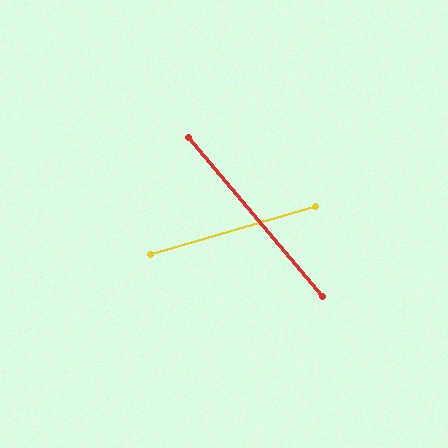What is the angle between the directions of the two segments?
Approximately 67 degrees.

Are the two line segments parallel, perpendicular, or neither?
Neither parallel nor perpendicular — they differ by about 67°.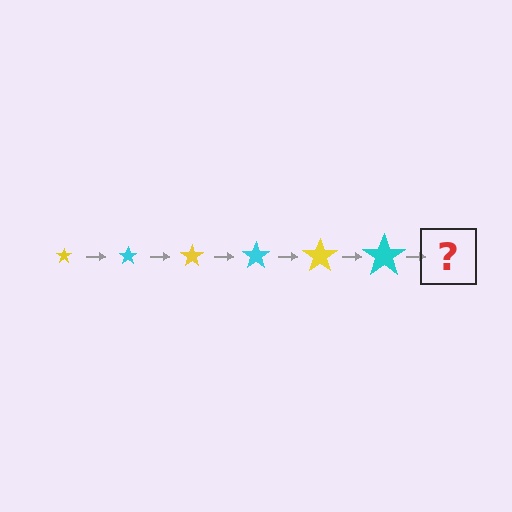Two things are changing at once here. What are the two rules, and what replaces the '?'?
The two rules are that the star grows larger each step and the color cycles through yellow and cyan. The '?' should be a yellow star, larger than the previous one.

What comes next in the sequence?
The next element should be a yellow star, larger than the previous one.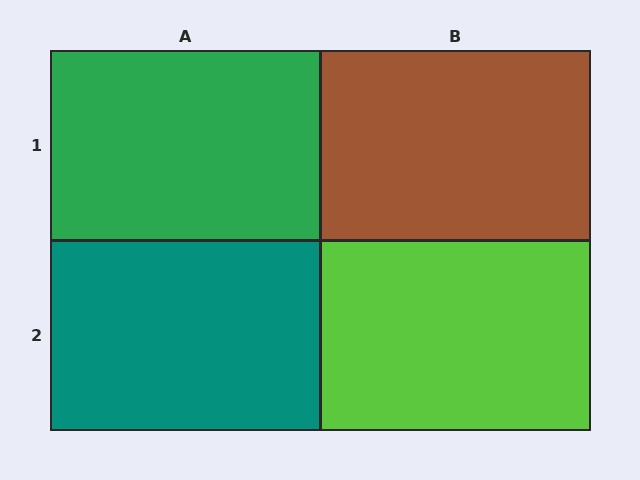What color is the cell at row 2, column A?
Teal.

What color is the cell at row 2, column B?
Lime.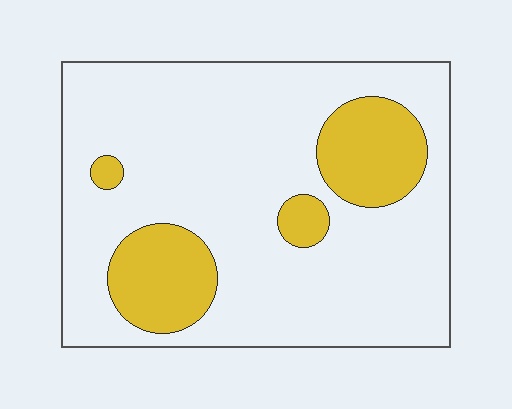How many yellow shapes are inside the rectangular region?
4.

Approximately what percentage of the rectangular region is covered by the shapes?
Approximately 20%.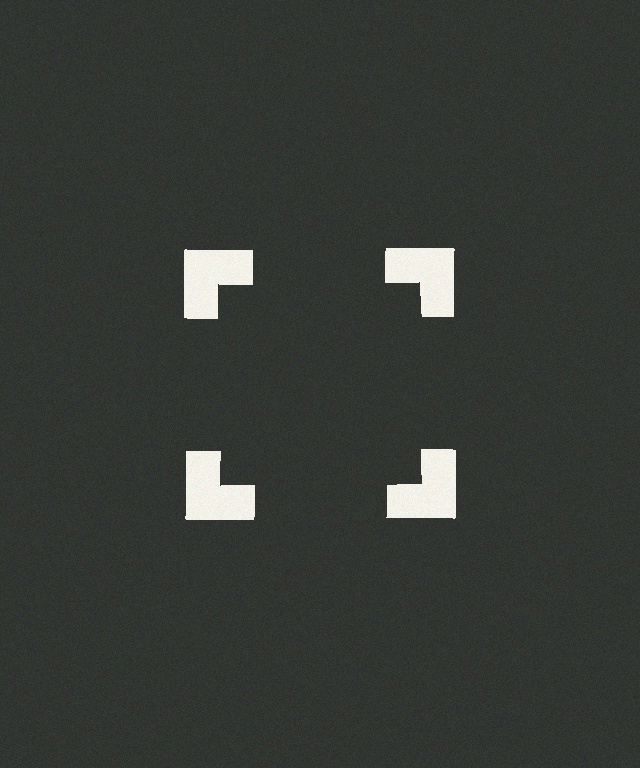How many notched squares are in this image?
There are 4 — one at each vertex of the illusory square.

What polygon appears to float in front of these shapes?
An illusory square — its edges are inferred from the aligned wedge cuts in the notched squares, not physically drawn.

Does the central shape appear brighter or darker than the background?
It typically appears slightly darker than the background, even though no actual brightness change is drawn.